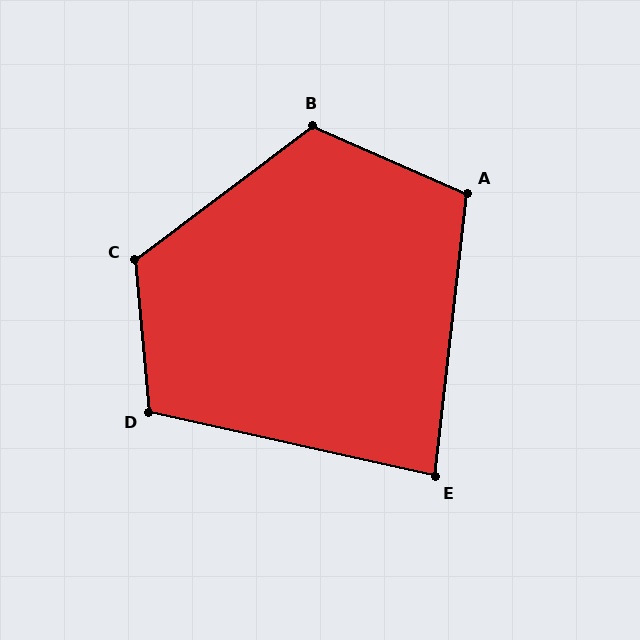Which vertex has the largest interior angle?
C, at approximately 122 degrees.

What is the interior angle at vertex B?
Approximately 119 degrees (obtuse).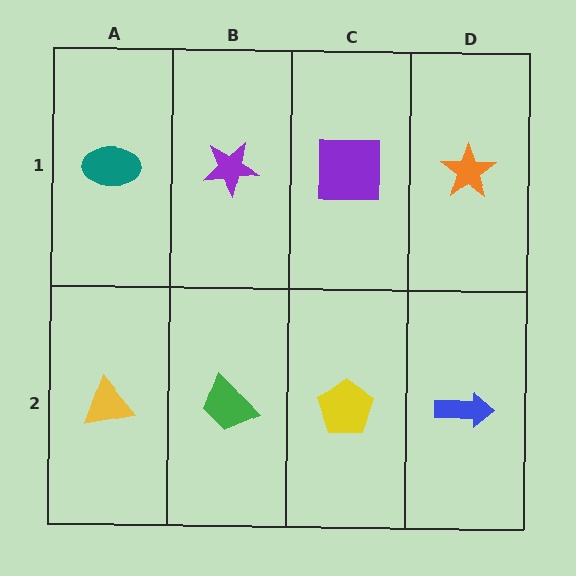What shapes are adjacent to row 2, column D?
An orange star (row 1, column D), a yellow pentagon (row 2, column C).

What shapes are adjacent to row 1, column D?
A blue arrow (row 2, column D), a purple square (row 1, column C).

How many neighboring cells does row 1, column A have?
2.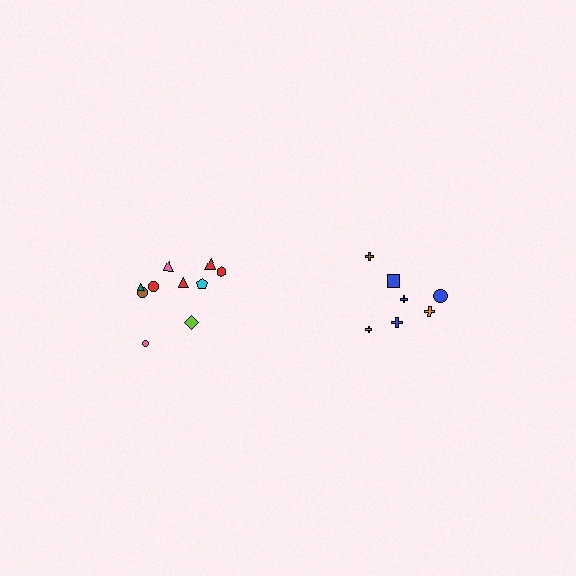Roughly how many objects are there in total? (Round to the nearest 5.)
Roughly 15 objects in total.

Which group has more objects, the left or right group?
The left group.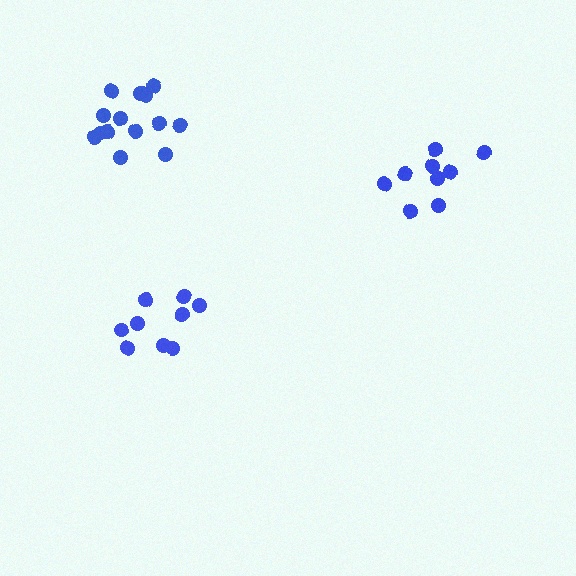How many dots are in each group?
Group 1: 15 dots, Group 2: 9 dots, Group 3: 9 dots (33 total).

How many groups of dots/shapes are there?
There are 3 groups.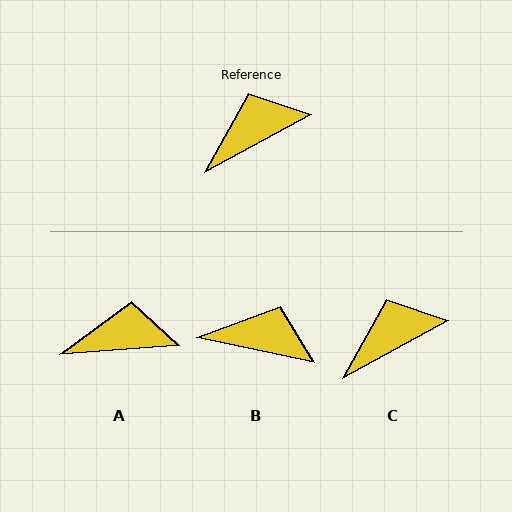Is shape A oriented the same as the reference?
No, it is off by about 25 degrees.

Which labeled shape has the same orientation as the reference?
C.